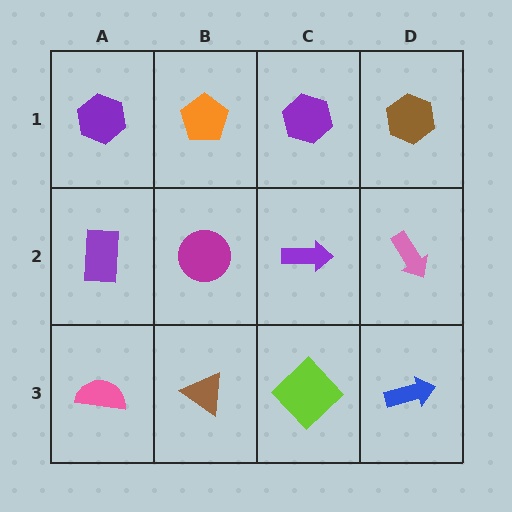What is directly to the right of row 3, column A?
A brown triangle.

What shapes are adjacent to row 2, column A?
A purple hexagon (row 1, column A), a pink semicircle (row 3, column A), a magenta circle (row 2, column B).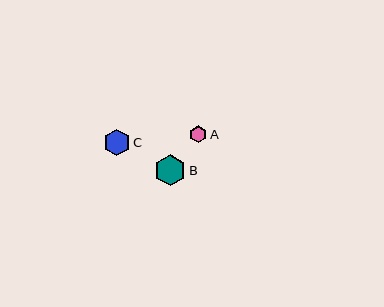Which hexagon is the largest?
Hexagon B is the largest with a size of approximately 31 pixels.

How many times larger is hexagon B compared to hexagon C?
Hexagon B is approximately 1.2 times the size of hexagon C.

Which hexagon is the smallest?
Hexagon A is the smallest with a size of approximately 17 pixels.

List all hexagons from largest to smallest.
From largest to smallest: B, C, A.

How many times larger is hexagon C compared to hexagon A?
Hexagon C is approximately 1.6 times the size of hexagon A.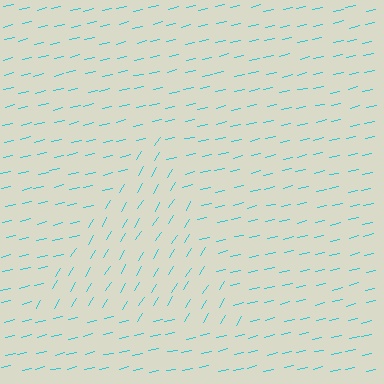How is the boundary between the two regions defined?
The boundary is defined purely by a change in line orientation (approximately 45 degrees difference). All lines are the same color and thickness.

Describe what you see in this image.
The image is filled with small cyan line segments. A triangle region in the image has lines oriented differently from the surrounding lines, creating a visible texture boundary.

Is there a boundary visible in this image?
Yes, there is a texture boundary formed by a change in line orientation.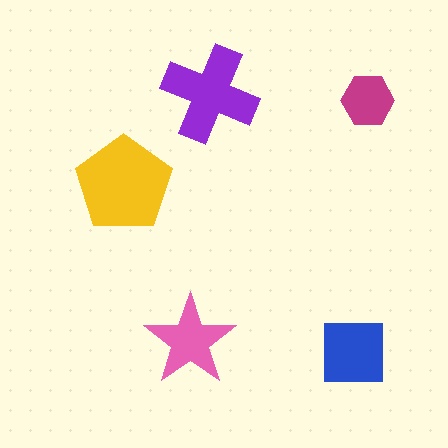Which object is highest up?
The purple cross is topmost.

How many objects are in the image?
There are 5 objects in the image.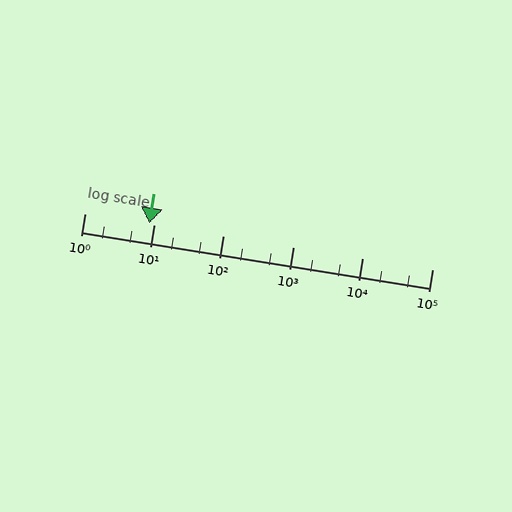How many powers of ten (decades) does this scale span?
The scale spans 5 decades, from 1 to 100000.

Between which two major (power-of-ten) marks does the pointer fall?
The pointer is between 1 and 10.